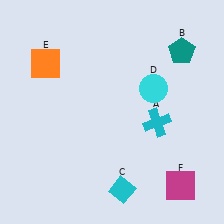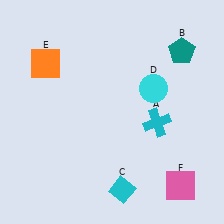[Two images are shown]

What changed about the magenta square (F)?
In Image 1, F is magenta. In Image 2, it changed to pink.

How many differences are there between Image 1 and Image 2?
There is 1 difference between the two images.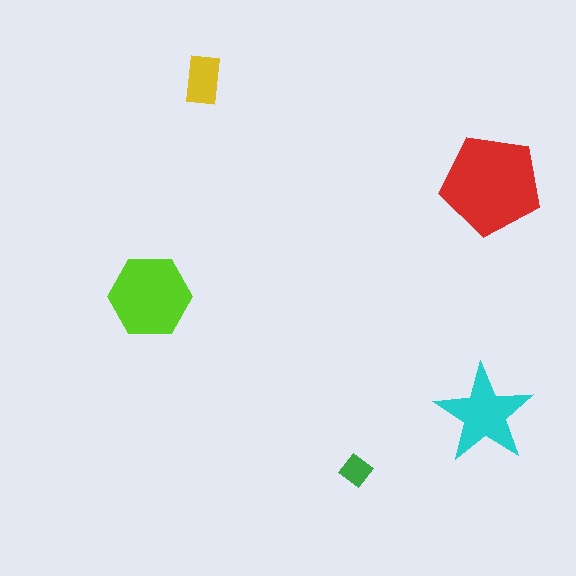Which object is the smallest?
The green diamond.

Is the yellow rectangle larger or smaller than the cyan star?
Smaller.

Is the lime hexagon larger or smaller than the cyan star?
Larger.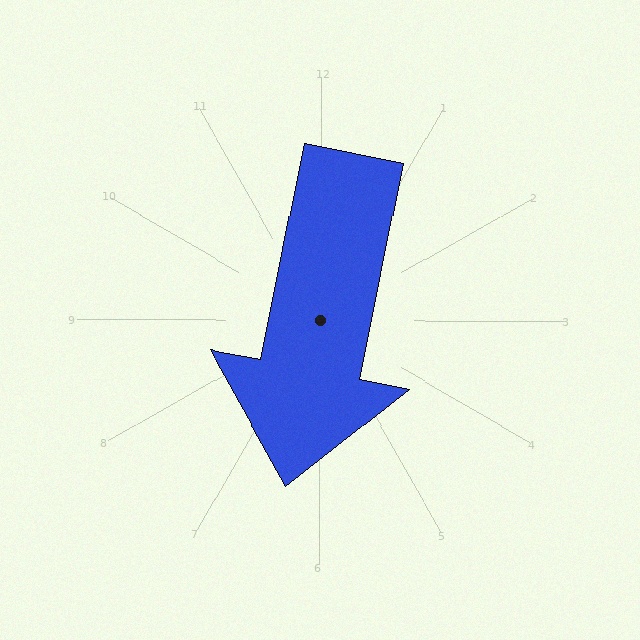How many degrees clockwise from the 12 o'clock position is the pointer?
Approximately 191 degrees.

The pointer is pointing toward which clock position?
Roughly 6 o'clock.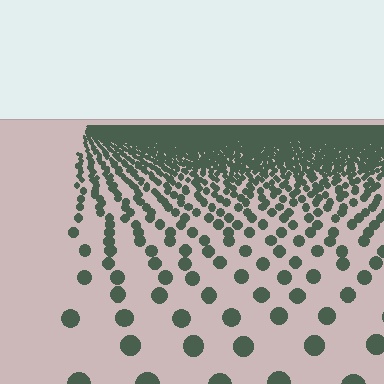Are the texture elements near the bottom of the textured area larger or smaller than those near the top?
Larger. Near the bottom, elements are closer to the viewer and appear at a bigger on-screen size.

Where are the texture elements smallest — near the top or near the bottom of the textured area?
Near the top.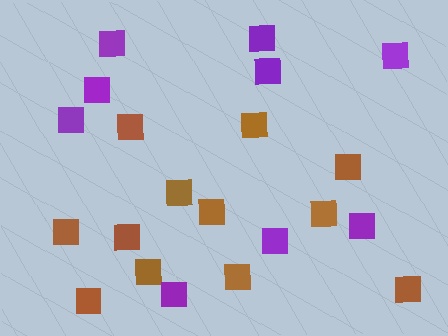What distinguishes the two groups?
There are 2 groups: one group of brown squares (12) and one group of purple squares (9).